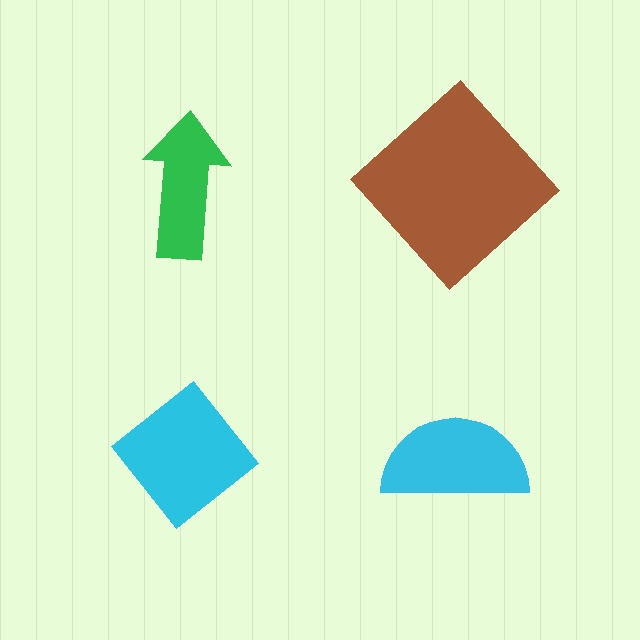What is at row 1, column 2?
A brown diamond.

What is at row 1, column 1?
A green arrow.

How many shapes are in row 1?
2 shapes.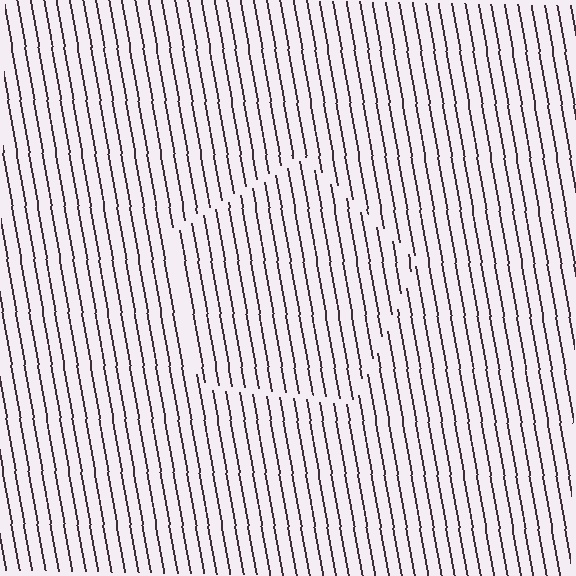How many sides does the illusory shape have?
5 sides — the line-ends trace a pentagon.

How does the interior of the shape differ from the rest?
The interior of the shape contains the same grating, shifted by half a period — the contour is defined by the phase discontinuity where line-ends from the inner and outer gratings abut.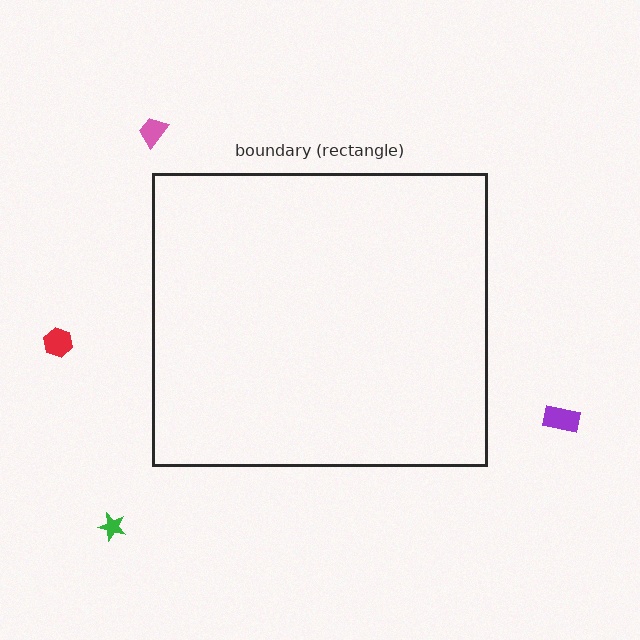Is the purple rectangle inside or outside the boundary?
Outside.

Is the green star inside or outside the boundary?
Outside.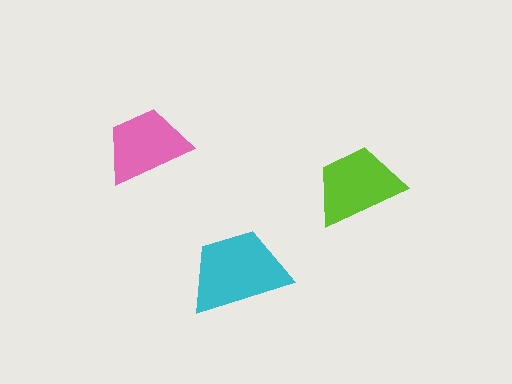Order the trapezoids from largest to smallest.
the cyan one, the lime one, the pink one.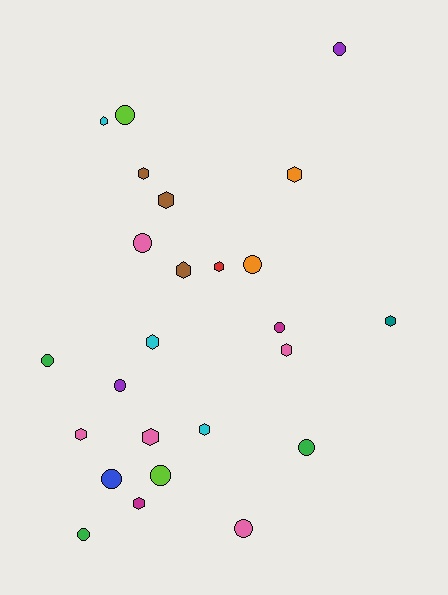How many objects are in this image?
There are 25 objects.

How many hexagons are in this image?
There are 13 hexagons.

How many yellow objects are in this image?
There are no yellow objects.